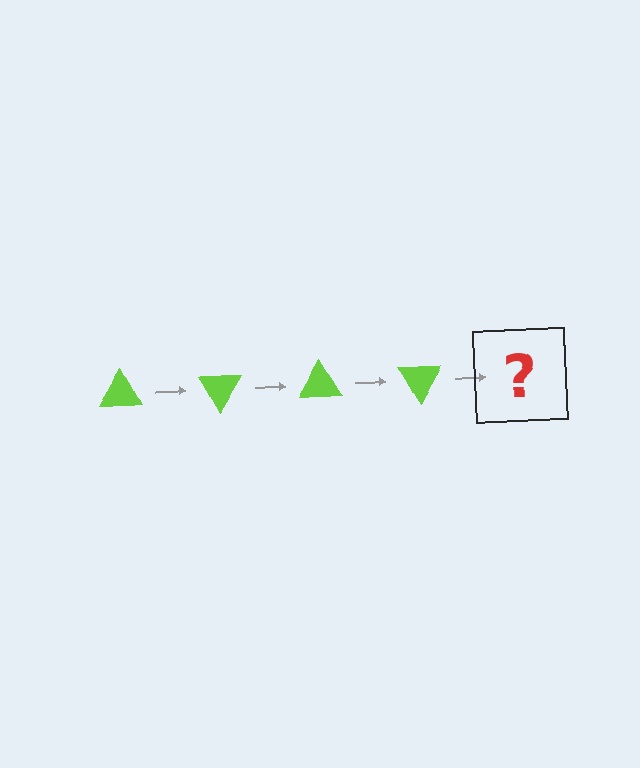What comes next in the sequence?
The next element should be a lime triangle rotated 240 degrees.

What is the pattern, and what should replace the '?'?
The pattern is that the triangle rotates 60 degrees each step. The '?' should be a lime triangle rotated 240 degrees.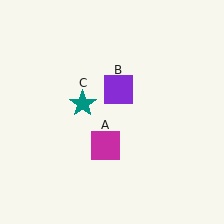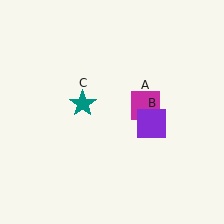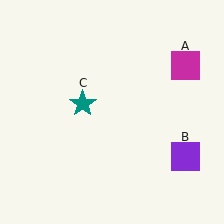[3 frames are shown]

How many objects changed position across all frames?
2 objects changed position: magenta square (object A), purple square (object B).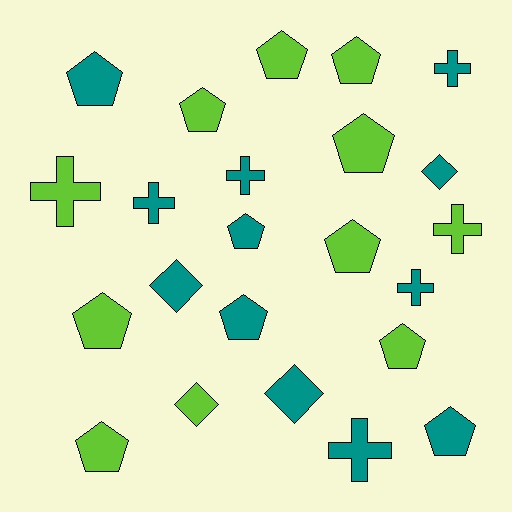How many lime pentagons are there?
There are 8 lime pentagons.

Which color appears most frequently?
Teal, with 12 objects.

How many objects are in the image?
There are 23 objects.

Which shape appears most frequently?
Pentagon, with 12 objects.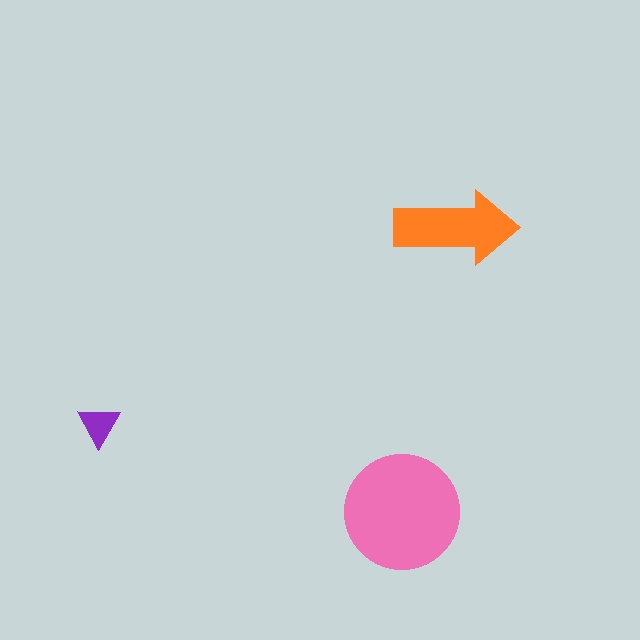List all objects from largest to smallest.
The pink circle, the orange arrow, the purple triangle.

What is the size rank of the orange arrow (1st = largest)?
2nd.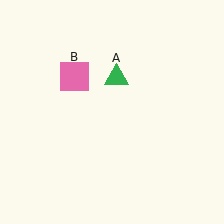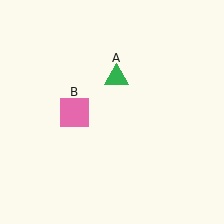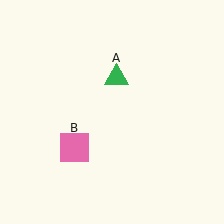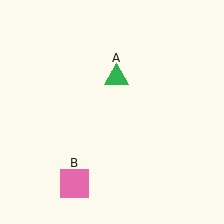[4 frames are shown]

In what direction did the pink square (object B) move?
The pink square (object B) moved down.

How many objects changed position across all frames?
1 object changed position: pink square (object B).